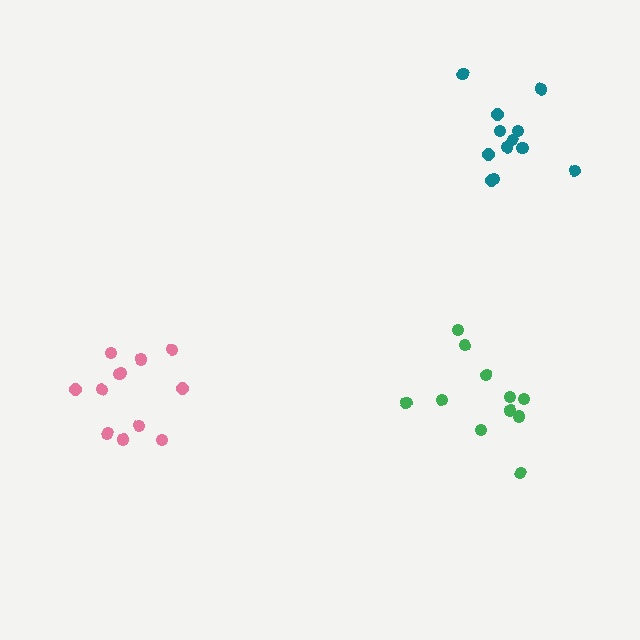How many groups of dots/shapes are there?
There are 3 groups.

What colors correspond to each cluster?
The clusters are colored: green, teal, pink.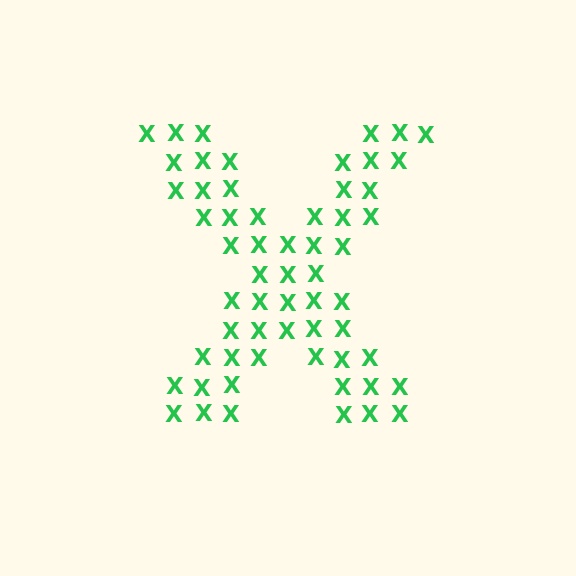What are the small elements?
The small elements are letter X's.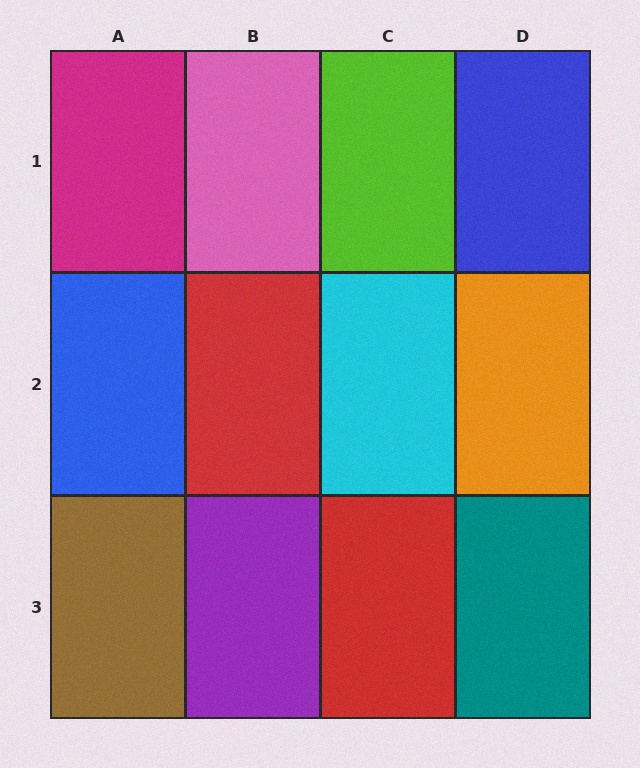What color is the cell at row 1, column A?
Magenta.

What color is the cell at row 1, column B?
Pink.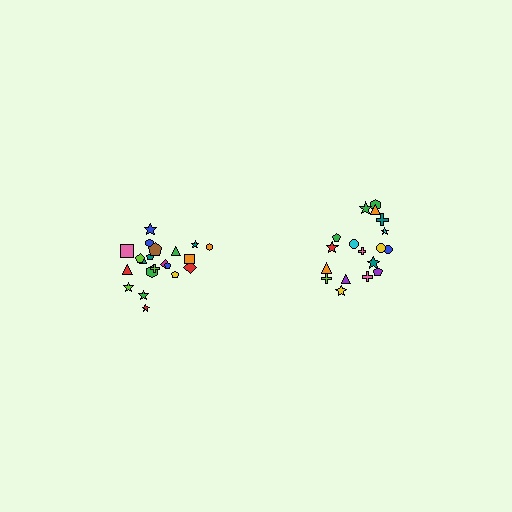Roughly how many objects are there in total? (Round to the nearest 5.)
Roughly 40 objects in total.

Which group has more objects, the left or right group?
The left group.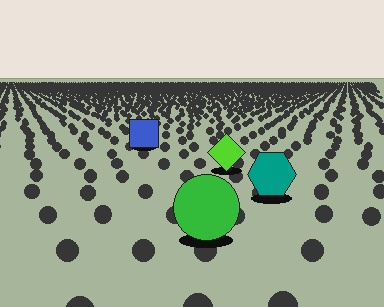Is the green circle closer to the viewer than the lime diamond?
Yes. The green circle is closer — you can tell from the texture gradient: the ground texture is coarser near it.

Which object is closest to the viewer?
The green circle is closest. The texture marks near it are larger and more spread out.